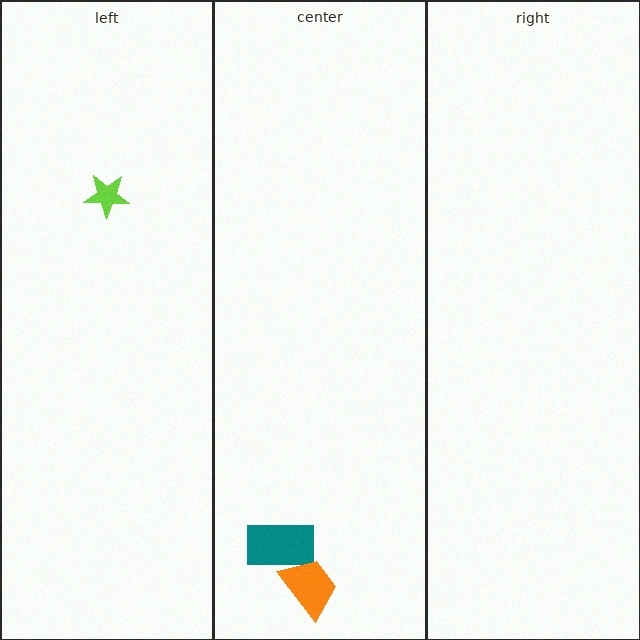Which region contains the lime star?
The left region.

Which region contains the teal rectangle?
The center region.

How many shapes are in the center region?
2.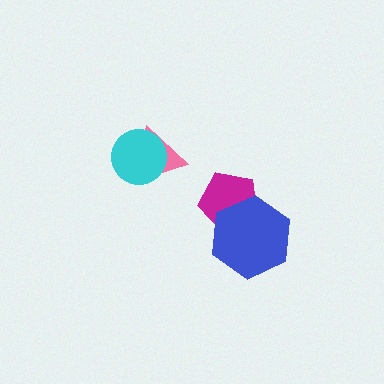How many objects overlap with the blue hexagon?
1 object overlaps with the blue hexagon.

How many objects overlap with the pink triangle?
1 object overlaps with the pink triangle.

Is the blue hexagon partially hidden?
No, no other shape covers it.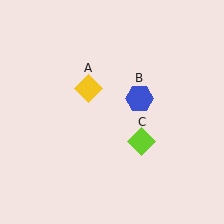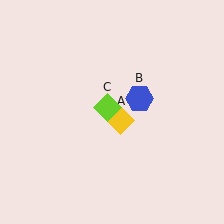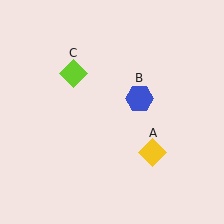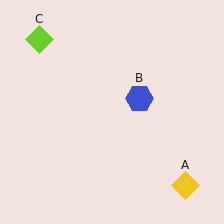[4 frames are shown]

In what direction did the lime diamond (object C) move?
The lime diamond (object C) moved up and to the left.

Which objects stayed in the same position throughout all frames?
Blue hexagon (object B) remained stationary.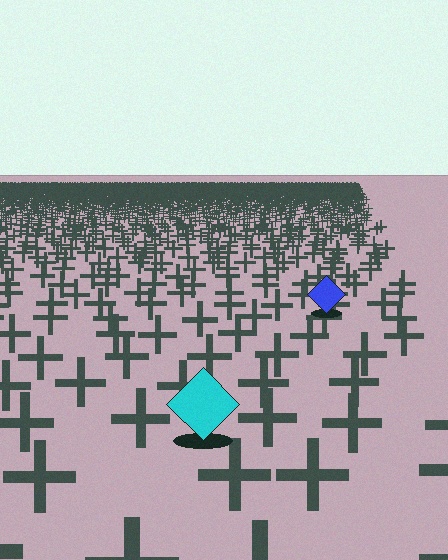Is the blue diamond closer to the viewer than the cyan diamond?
No. The cyan diamond is closer — you can tell from the texture gradient: the ground texture is coarser near it.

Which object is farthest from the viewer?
The blue diamond is farthest from the viewer. It appears smaller and the ground texture around it is denser.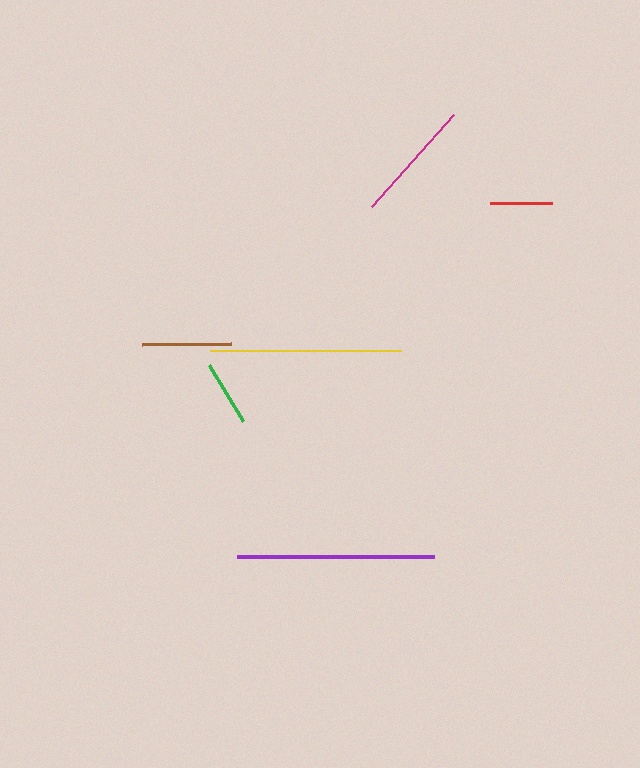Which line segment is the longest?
The purple line is the longest at approximately 197 pixels.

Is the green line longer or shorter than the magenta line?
The magenta line is longer than the green line.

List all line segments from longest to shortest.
From longest to shortest: purple, yellow, magenta, brown, green, red.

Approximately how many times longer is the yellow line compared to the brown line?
The yellow line is approximately 2.1 times the length of the brown line.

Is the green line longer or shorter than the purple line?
The purple line is longer than the green line.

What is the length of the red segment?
The red segment is approximately 62 pixels long.